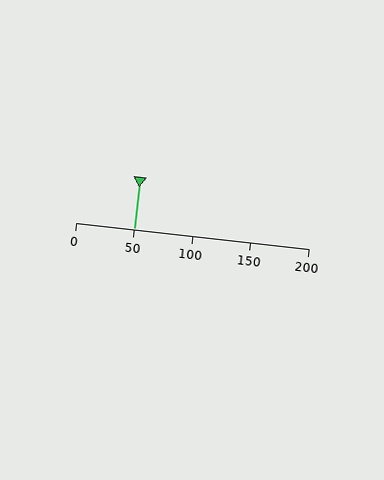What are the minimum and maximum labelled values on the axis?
The axis runs from 0 to 200.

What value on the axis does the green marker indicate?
The marker indicates approximately 50.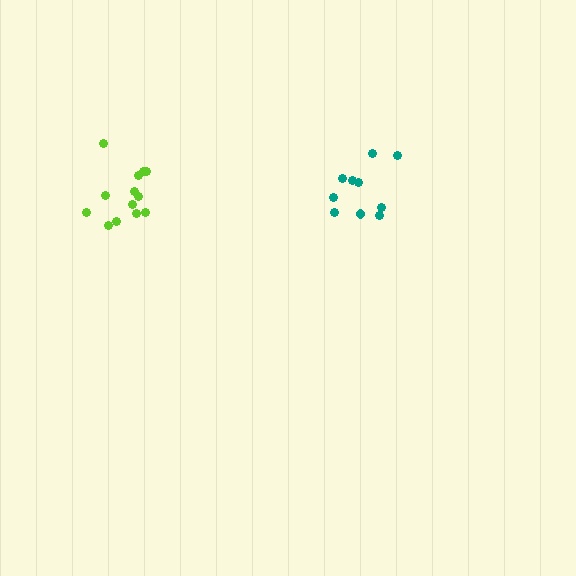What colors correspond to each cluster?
The clusters are colored: lime, teal.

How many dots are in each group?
Group 1: 13 dots, Group 2: 10 dots (23 total).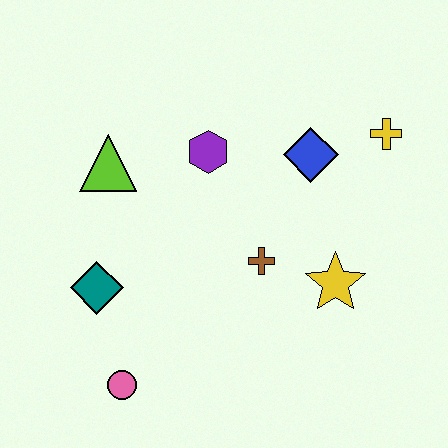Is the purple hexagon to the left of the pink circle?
No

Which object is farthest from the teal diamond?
The yellow cross is farthest from the teal diamond.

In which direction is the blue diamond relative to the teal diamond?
The blue diamond is to the right of the teal diamond.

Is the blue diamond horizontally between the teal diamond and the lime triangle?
No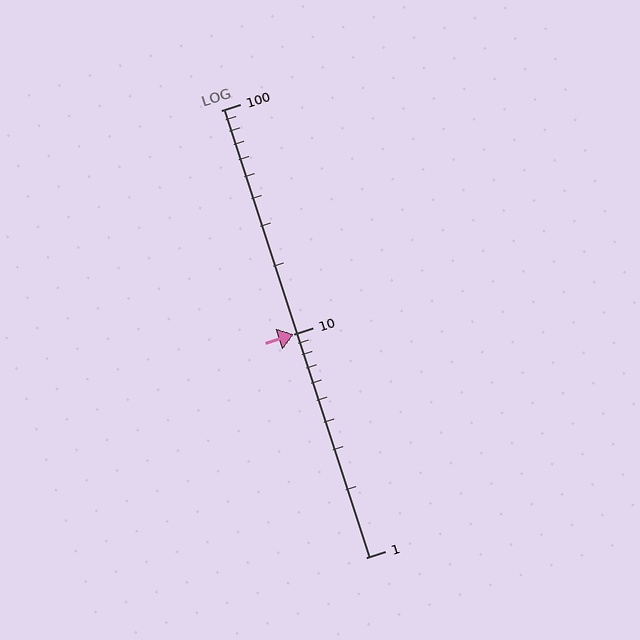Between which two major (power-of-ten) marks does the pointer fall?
The pointer is between 10 and 100.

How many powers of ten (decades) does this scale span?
The scale spans 2 decades, from 1 to 100.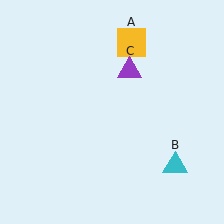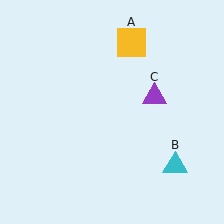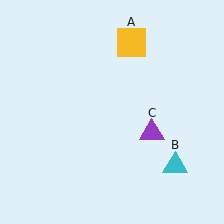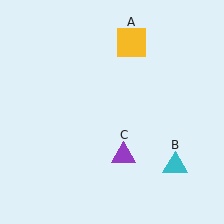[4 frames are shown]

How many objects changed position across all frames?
1 object changed position: purple triangle (object C).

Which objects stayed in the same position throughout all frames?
Yellow square (object A) and cyan triangle (object B) remained stationary.